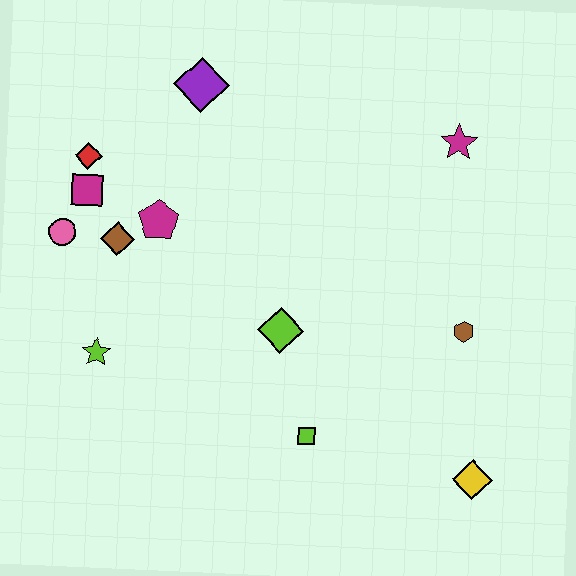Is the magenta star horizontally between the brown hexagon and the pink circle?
Yes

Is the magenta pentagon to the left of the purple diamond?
Yes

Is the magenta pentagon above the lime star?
Yes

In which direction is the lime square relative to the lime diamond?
The lime square is below the lime diamond.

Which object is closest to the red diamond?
The magenta square is closest to the red diamond.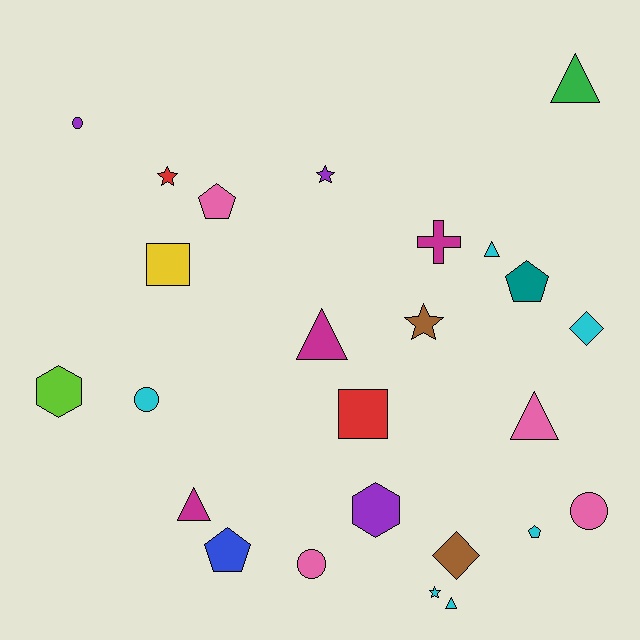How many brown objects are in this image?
There are 2 brown objects.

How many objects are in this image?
There are 25 objects.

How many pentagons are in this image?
There are 4 pentagons.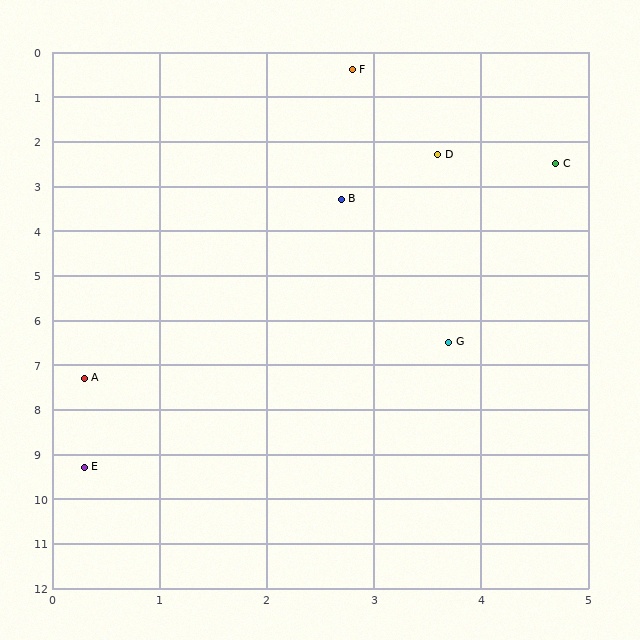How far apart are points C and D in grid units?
Points C and D are about 1.1 grid units apart.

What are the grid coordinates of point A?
Point A is at approximately (0.3, 7.3).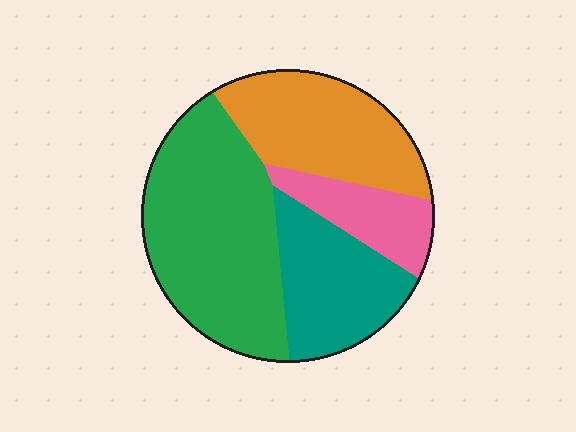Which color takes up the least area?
Pink, at roughly 10%.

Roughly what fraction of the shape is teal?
Teal takes up about one fifth (1/5) of the shape.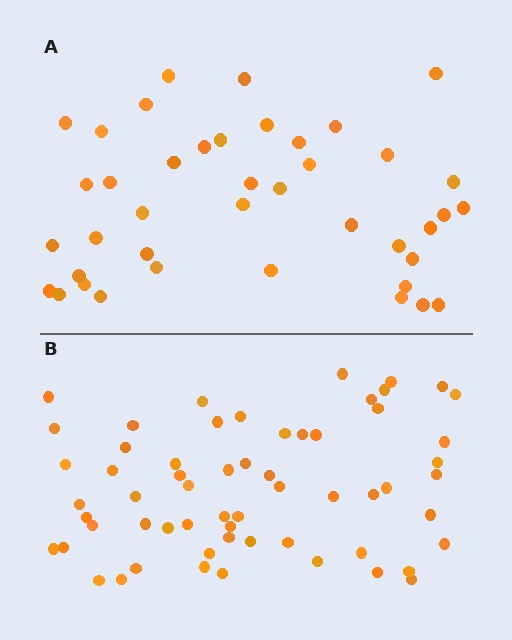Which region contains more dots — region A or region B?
Region B (the bottom region) has more dots.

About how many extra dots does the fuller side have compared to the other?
Region B has approximately 20 more dots than region A.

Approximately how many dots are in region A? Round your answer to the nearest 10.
About 40 dots. (The exact count is 41, which rounds to 40.)